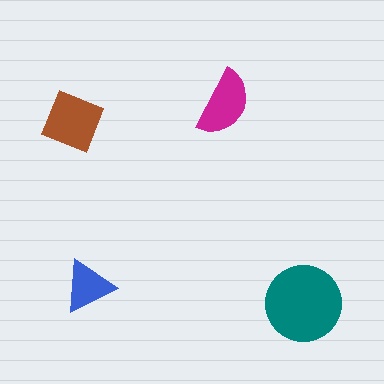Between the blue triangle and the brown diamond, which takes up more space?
The brown diamond.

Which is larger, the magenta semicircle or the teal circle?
The teal circle.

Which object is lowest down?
The teal circle is bottommost.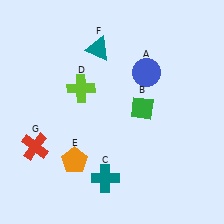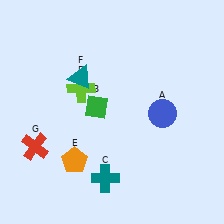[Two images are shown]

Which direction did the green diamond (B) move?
The green diamond (B) moved left.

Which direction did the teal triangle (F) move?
The teal triangle (F) moved down.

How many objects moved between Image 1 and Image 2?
3 objects moved between the two images.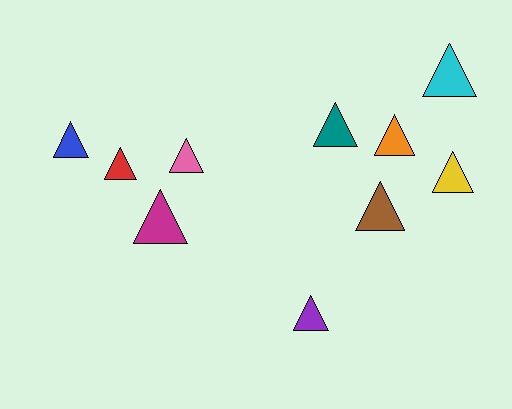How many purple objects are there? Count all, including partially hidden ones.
There is 1 purple object.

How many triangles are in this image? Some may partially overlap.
There are 10 triangles.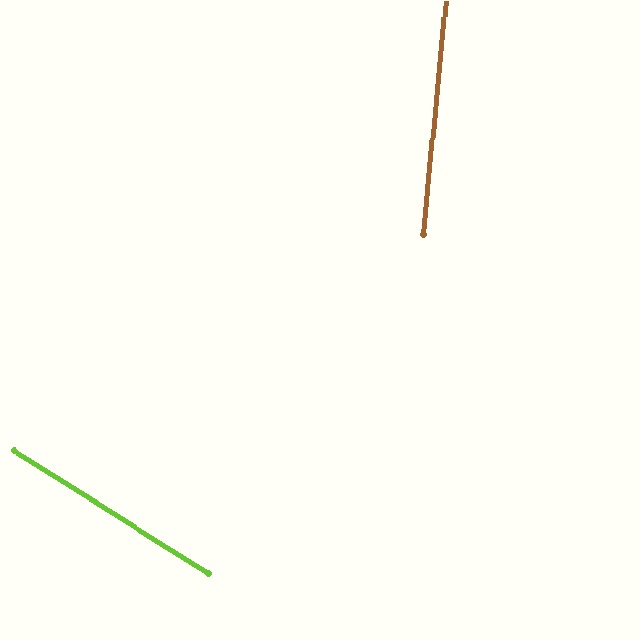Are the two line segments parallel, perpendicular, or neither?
Neither parallel nor perpendicular — they differ by about 63°.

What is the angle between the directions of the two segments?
Approximately 63 degrees.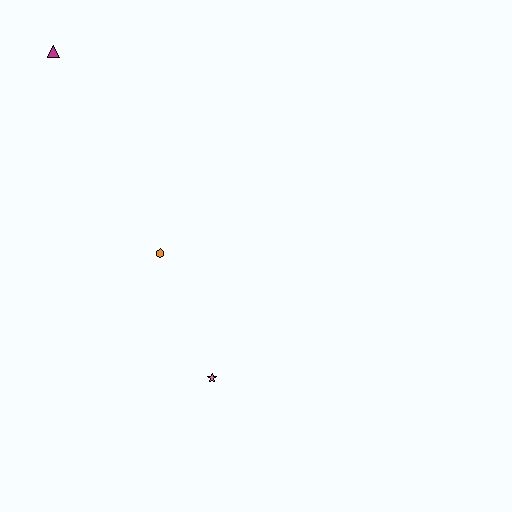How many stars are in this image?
There is 1 star.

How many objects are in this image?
There are 3 objects.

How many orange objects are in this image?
There is 1 orange object.